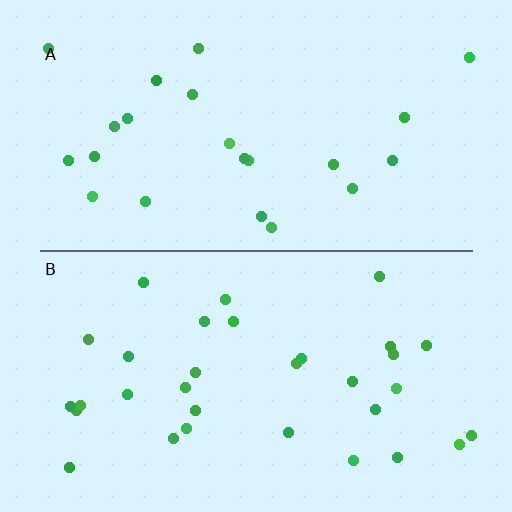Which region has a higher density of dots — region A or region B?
B (the bottom).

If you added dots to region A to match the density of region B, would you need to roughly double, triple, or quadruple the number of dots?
Approximately double.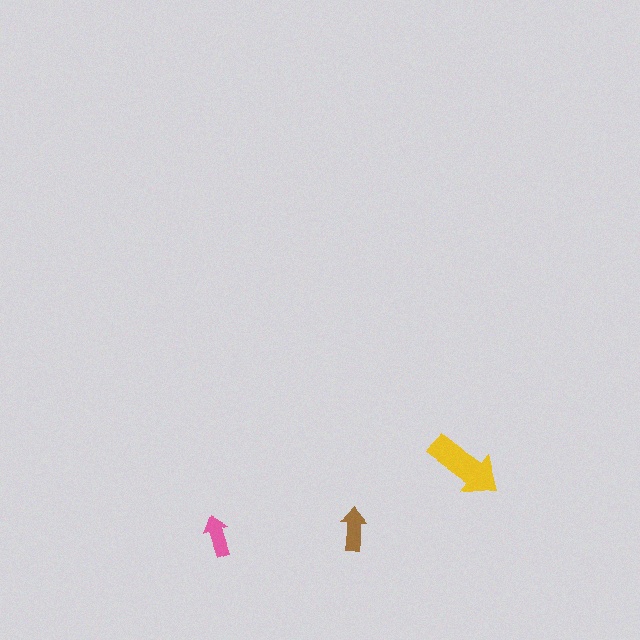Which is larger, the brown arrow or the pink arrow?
The brown one.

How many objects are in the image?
There are 3 objects in the image.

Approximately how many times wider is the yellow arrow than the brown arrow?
About 2 times wider.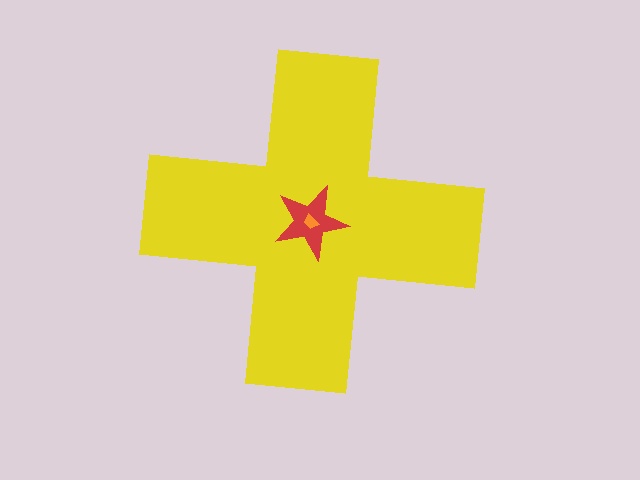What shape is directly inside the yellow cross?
The red star.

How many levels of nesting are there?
3.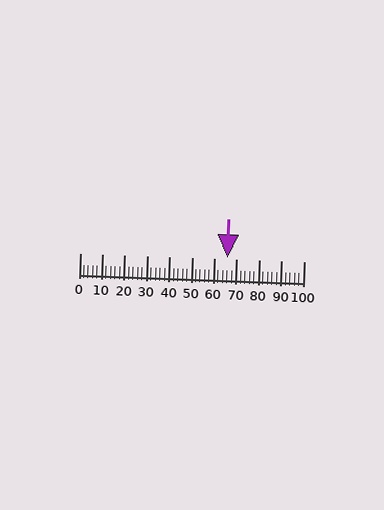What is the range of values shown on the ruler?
The ruler shows values from 0 to 100.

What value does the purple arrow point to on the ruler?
The purple arrow points to approximately 66.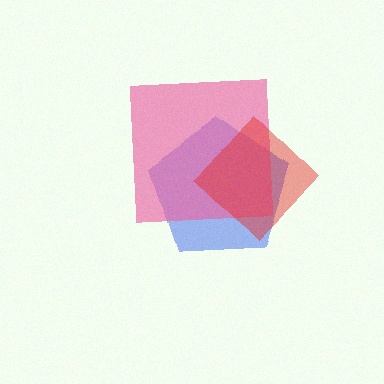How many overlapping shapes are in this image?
There are 3 overlapping shapes in the image.